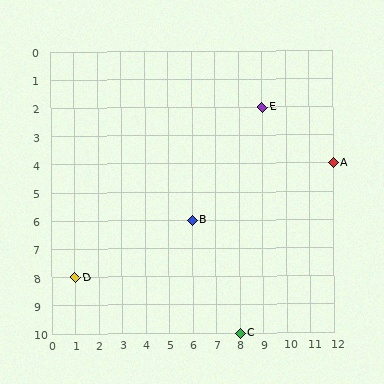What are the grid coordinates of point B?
Point B is at grid coordinates (6, 6).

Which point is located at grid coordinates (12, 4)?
Point A is at (12, 4).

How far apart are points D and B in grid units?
Points D and B are 5 columns and 2 rows apart (about 5.4 grid units diagonally).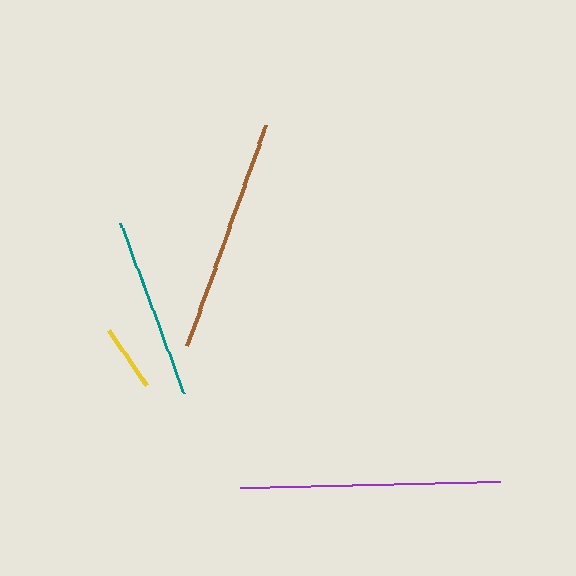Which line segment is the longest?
The purple line is the longest at approximately 261 pixels.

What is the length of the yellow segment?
The yellow segment is approximately 67 pixels long.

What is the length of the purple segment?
The purple segment is approximately 261 pixels long.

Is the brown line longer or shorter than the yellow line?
The brown line is longer than the yellow line.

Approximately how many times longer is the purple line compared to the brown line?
The purple line is approximately 1.1 times the length of the brown line.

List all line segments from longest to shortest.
From longest to shortest: purple, brown, teal, yellow.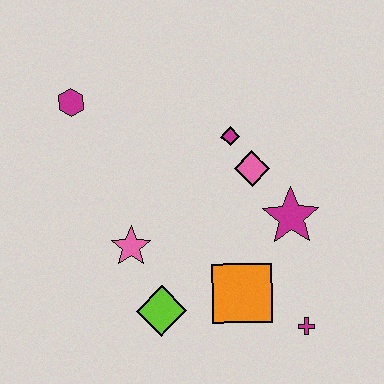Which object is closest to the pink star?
The lime diamond is closest to the pink star.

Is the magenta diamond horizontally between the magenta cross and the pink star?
Yes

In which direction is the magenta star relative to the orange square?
The magenta star is above the orange square.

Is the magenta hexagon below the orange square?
No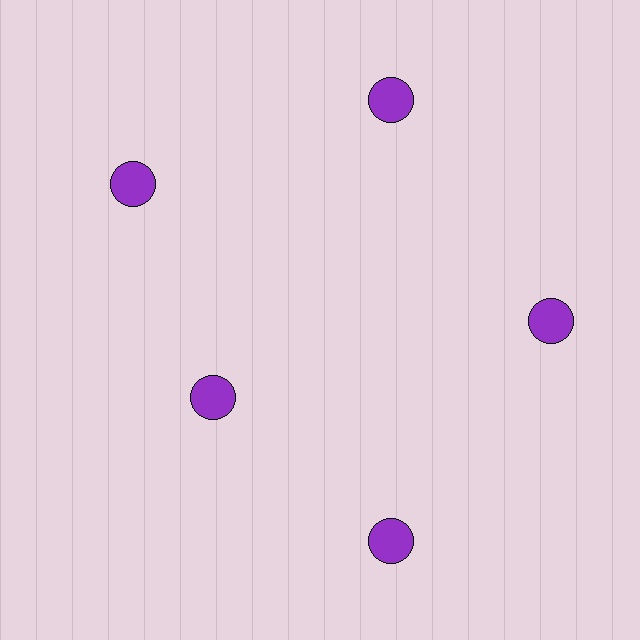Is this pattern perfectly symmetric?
No. The 5 purple circles are arranged in a ring, but one element near the 8 o'clock position is pulled inward toward the center, breaking the 5-fold rotational symmetry.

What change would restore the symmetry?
The symmetry would be restored by moving it outward, back onto the ring so that all 5 circles sit at equal angles and equal distance from the center.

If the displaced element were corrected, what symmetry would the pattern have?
It would have 5-fold rotational symmetry — the pattern would map onto itself every 72 degrees.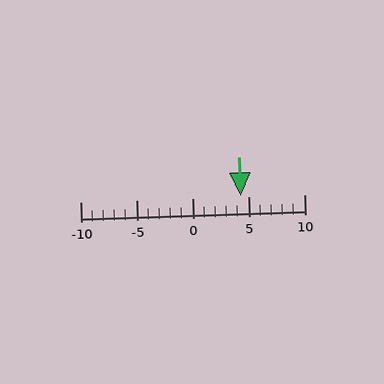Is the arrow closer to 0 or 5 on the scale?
The arrow is closer to 5.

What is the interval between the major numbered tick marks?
The major tick marks are spaced 5 units apart.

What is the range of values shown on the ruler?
The ruler shows values from -10 to 10.